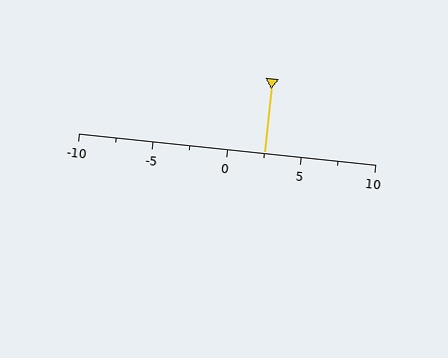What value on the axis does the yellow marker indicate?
The marker indicates approximately 2.5.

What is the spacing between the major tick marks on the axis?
The major ticks are spaced 5 apart.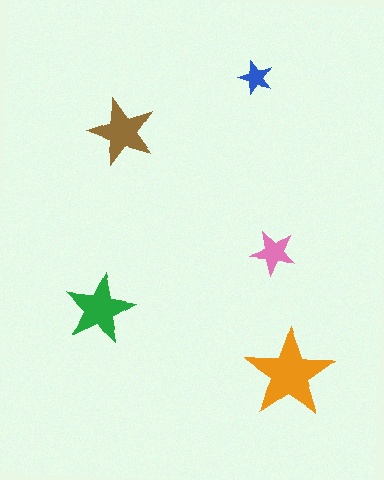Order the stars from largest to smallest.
the orange one, the green one, the brown one, the pink one, the blue one.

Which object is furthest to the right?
The orange star is rightmost.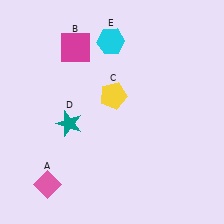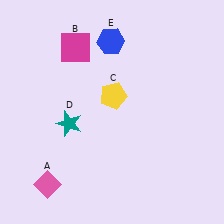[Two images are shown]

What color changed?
The hexagon (E) changed from cyan in Image 1 to blue in Image 2.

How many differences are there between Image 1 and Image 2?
There is 1 difference between the two images.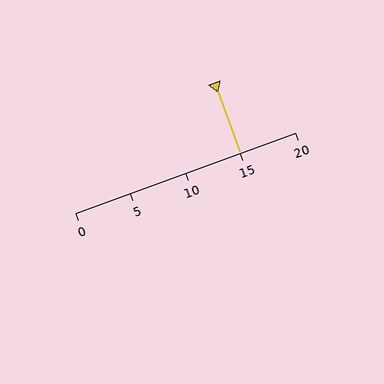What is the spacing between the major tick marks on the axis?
The major ticks are spaced 5 apart.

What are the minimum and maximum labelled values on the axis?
The axis runs from 0 to 20.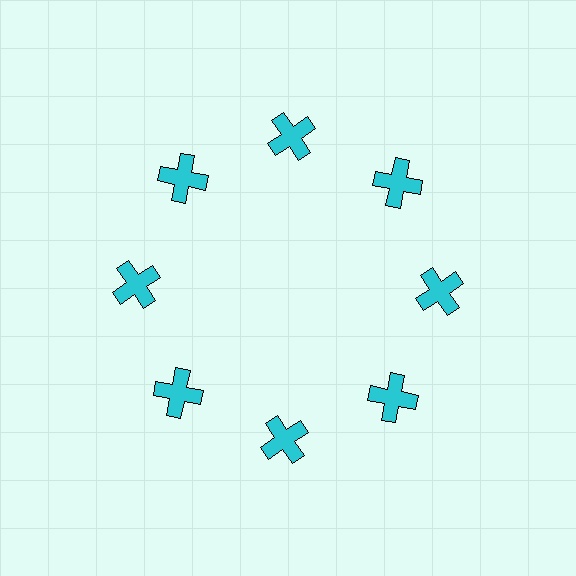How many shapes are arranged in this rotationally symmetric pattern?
There are 8 shapes, arranged in 8 groups of 1.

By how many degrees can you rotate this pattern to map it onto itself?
The pattern maps onto itself every 45 degrees of rotation.